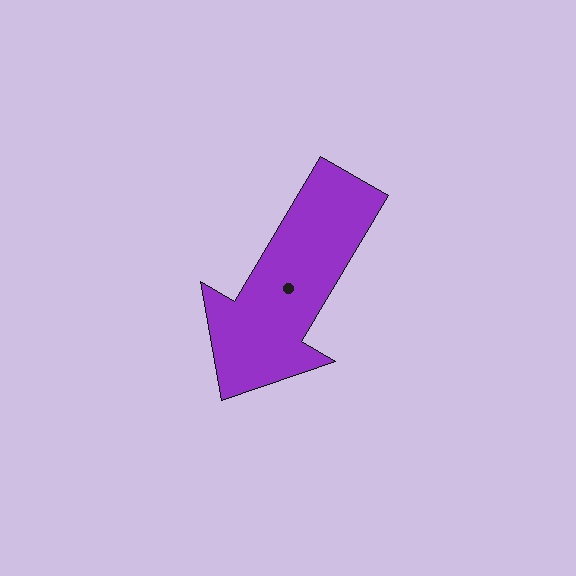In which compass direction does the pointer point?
Southwest.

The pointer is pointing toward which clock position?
Roughly 7 o'clock.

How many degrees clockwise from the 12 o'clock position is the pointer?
Approximately 211 degrees.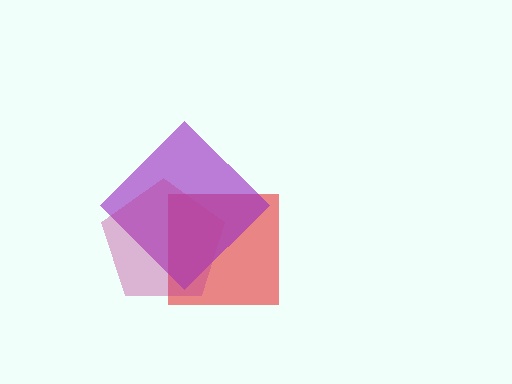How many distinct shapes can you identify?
There are 3 distinct shapes: a red square, a purple diamond, a magenta pentagon.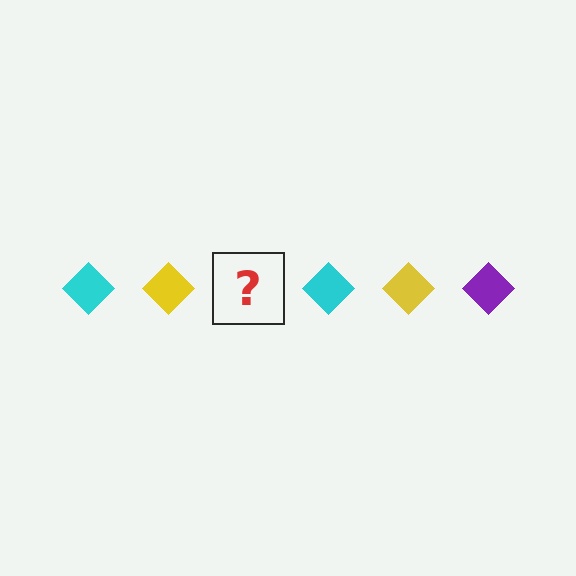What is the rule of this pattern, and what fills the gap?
The rule is that the pattern cycles through cyan, yellow, purple diamonds. The gap should be filled with a purple diamond.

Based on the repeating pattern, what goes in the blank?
The blank should be a purple diamond.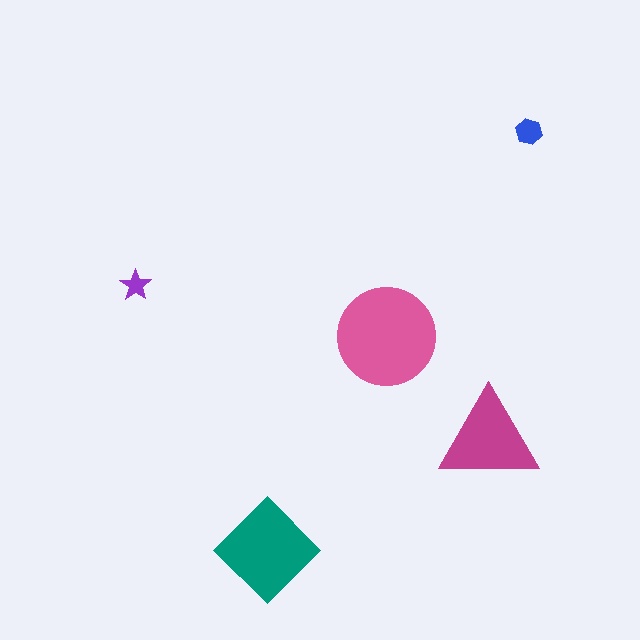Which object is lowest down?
The teal diamond is bottommost.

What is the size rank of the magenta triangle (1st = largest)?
3rd.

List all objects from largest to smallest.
The pink circle, the teal diamond, the magenta triangle, the blue hexagon, the purple star.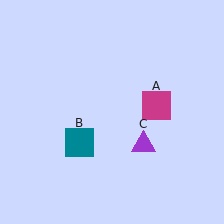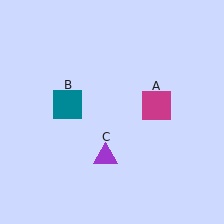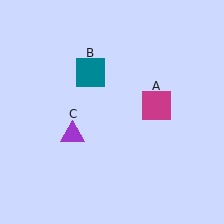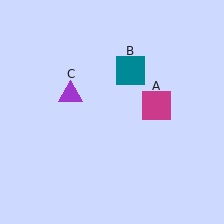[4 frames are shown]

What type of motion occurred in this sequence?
The teal square (object B), purple triangle (object C) rotated clockwise around the center of the scene.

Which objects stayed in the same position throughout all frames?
Magenta square (object A) remained stationary.